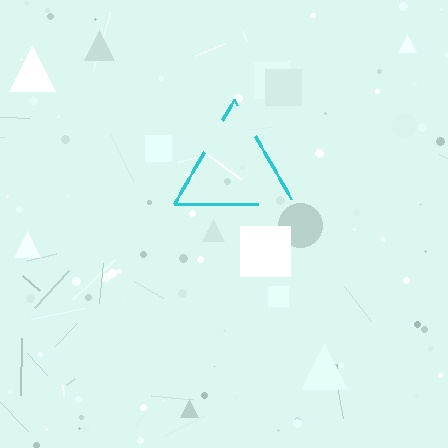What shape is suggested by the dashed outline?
The dashed outline suggests a triangle.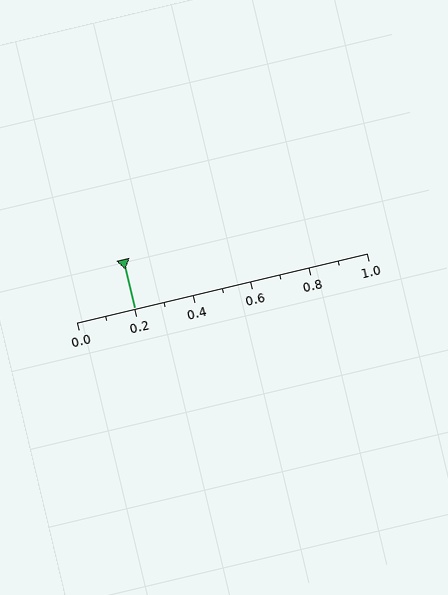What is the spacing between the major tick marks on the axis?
The major ticks are spaced 0.2 apart.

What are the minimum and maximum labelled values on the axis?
The axis runs from 0.0 to 1.0.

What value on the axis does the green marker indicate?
The marker indicates approximately 0.2.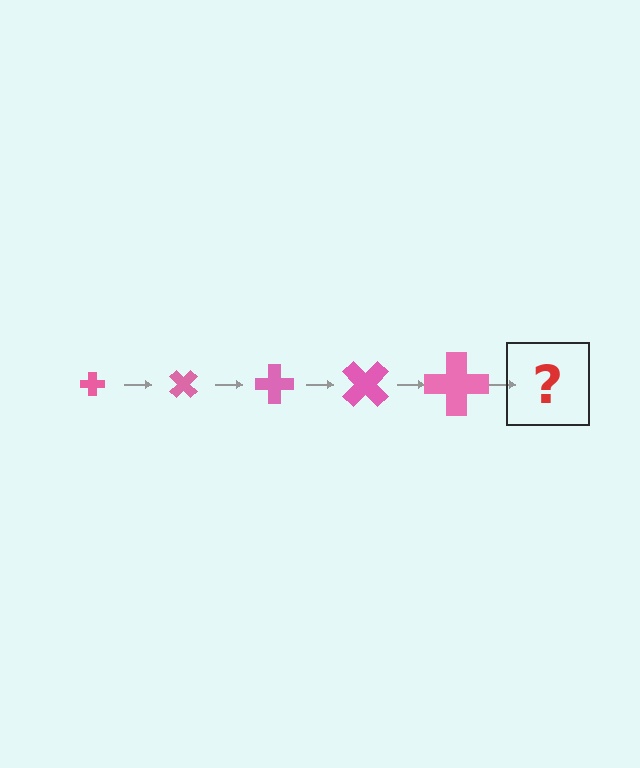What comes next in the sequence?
The next element should be a cross, larger than the previous one and rotated 225 degrees from the start.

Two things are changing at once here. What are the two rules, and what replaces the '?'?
The two rules are that the cross grows larger each step and it rotates 45 degrees each step. The '?' should be a cross, larger than the previous one and rotated 225 degrees from the start.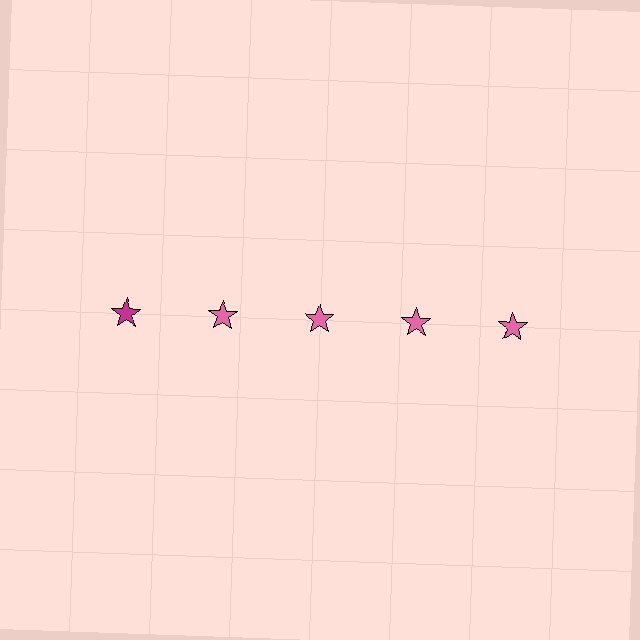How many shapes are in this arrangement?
There are 5 shapes arranged in a grid pattern.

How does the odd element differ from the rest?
It has a different color: magenta instead of pink.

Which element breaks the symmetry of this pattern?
The magenta star in the top row, leftmost column breaks the symmetry. All other shapes are pink stars.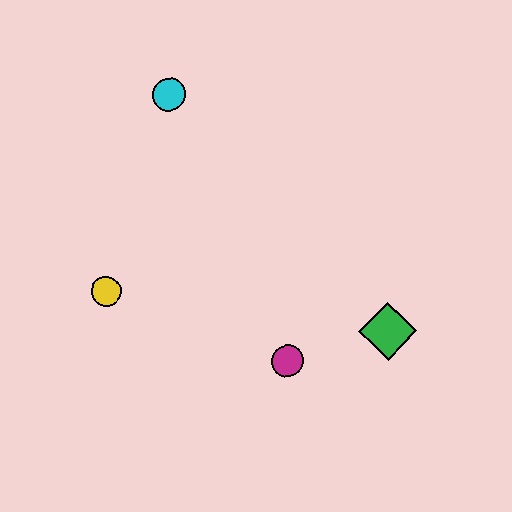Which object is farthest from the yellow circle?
The green diamond is farthest from the yellow circle.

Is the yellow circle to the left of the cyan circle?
Yes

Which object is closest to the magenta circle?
The green diamond is closest to the magenta circle.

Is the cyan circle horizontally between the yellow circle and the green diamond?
Yes